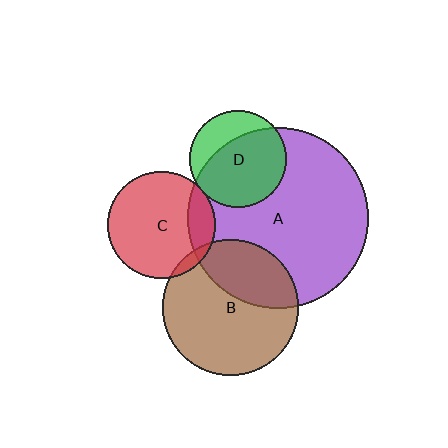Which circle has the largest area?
Circle A (purple).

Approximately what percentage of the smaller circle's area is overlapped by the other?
Approximately 35%.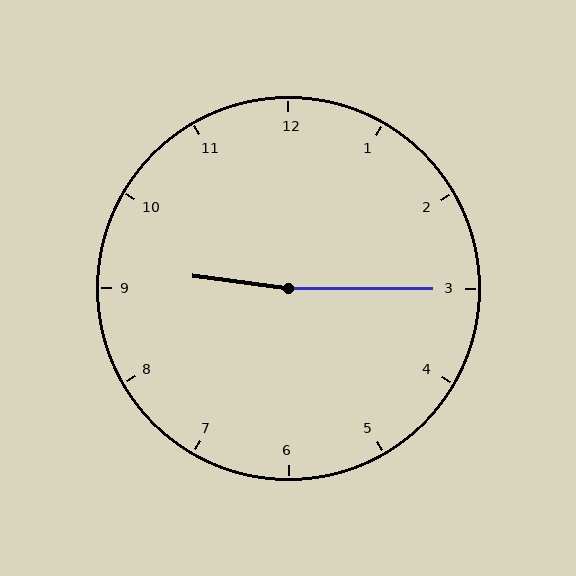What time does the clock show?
9:15.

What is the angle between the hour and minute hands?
Approximately 172 degrees.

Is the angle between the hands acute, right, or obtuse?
It is obtuse.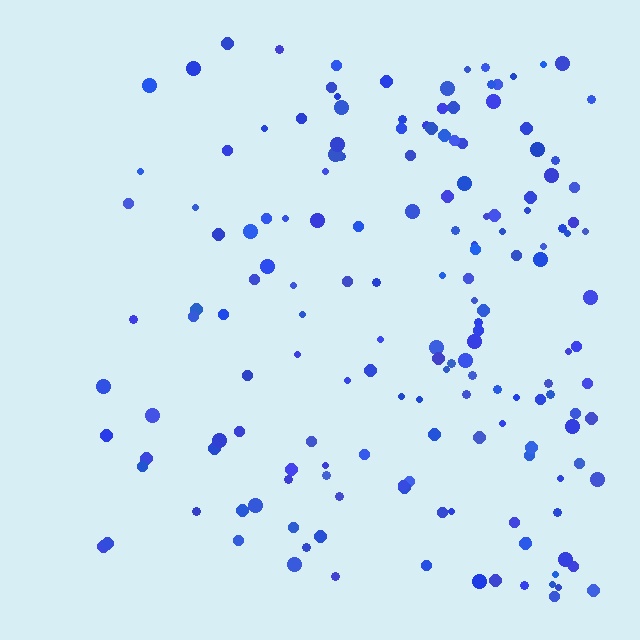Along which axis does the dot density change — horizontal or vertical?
Horizontal.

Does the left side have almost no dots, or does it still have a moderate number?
Still a moderate number, just noticeably fewer than the right.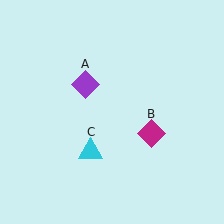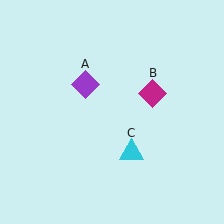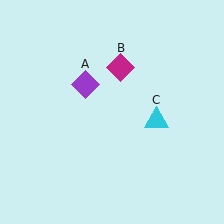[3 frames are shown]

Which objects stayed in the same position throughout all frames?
Purple diamond (object A) remained stationary.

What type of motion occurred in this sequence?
The magenta diamond (object B), cyan triangle (object C) rotated counterclockwise around the center of the scene.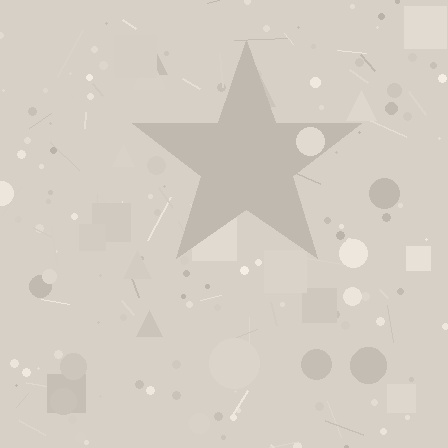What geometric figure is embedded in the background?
A star is embedded in the background.